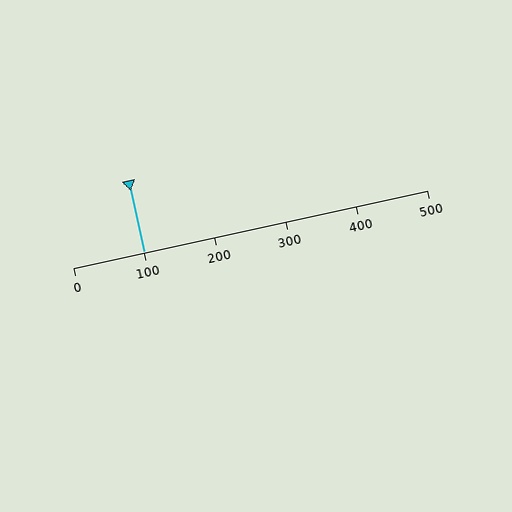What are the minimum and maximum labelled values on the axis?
The axis runs from 0 to 500.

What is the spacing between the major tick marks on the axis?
The major ticks are spaced 100 apart.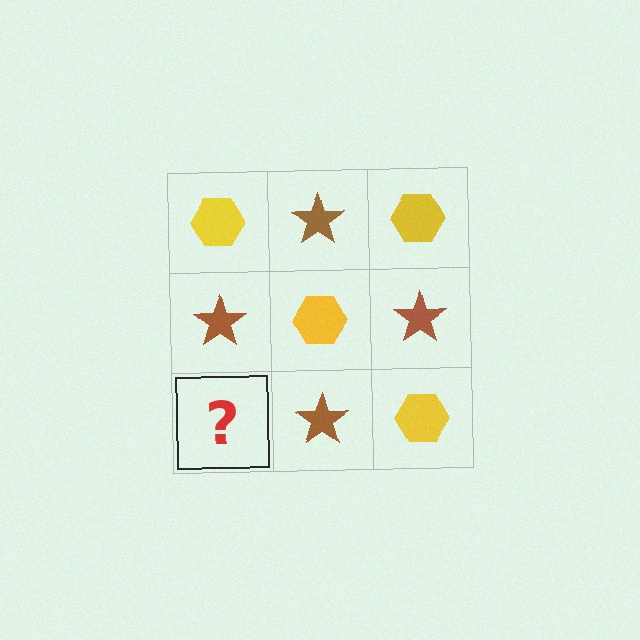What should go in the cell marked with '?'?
The missing cell should contain a yellow hexagon.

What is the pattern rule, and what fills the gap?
The rule is that it alternates yellow hexagon and brown star in a checkerboard pattern. The gap should be filled with a yellow hexagon.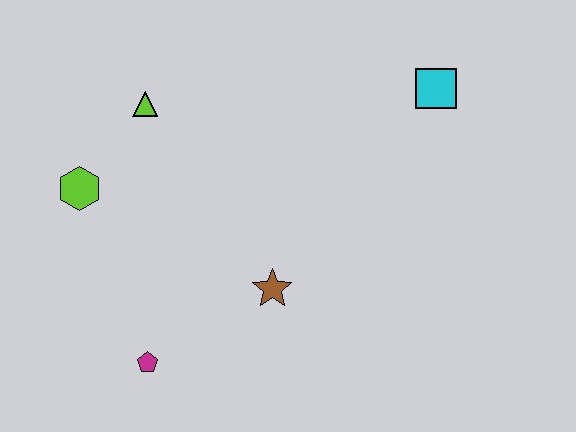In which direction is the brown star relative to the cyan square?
The brown star is below the cyan square.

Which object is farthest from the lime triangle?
The cyan square is farthest from the lime triangle.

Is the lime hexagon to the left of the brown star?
Yes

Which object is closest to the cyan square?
The brown star is closest to the cyan square.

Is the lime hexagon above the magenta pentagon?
Yes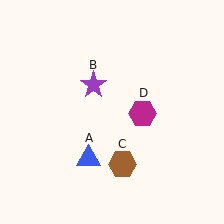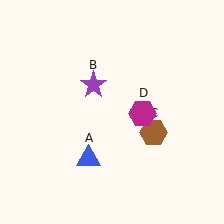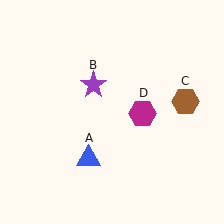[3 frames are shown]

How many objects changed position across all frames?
1 object changed position: brown hexagon (object C).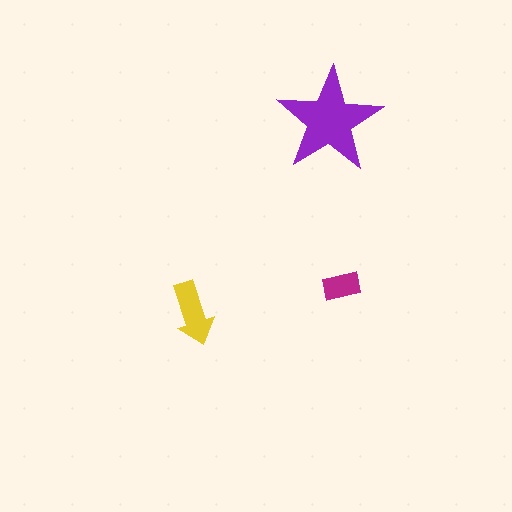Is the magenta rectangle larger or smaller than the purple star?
Smaller.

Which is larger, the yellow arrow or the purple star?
The purple star.